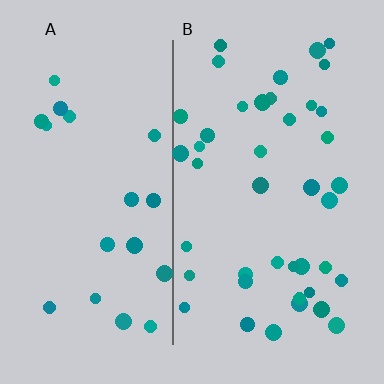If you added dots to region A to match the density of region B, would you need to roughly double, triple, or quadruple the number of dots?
Approximately double.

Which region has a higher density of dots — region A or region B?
B (the right).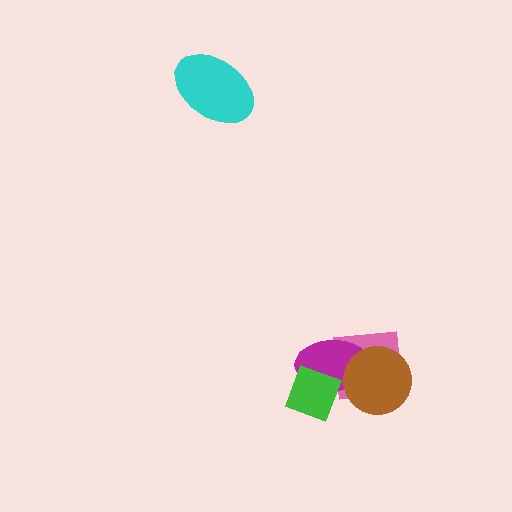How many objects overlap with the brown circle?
2 objects overlap with the brown circle.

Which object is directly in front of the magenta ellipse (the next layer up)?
The brown circle is directly in front of the magenta ellipse.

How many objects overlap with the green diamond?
1 object overlaps with the green diamond.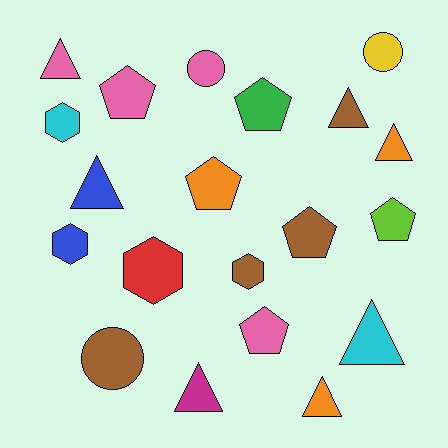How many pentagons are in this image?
There are 6 pentagons.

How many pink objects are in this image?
There are 4 pink objects.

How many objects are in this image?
There are 20 objects.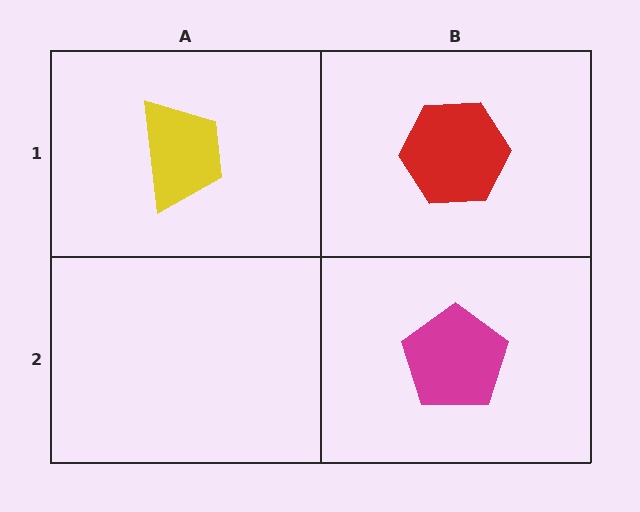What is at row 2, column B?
A magenta pentagon.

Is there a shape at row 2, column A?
No, that cell is empty.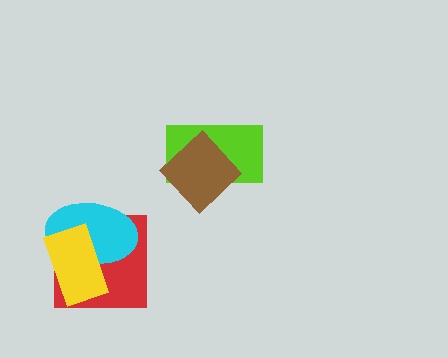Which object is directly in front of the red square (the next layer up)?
The cyan ellipse is directly in front of the red square.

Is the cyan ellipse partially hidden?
Yes, it is partially covered by another shape.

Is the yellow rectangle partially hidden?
No, no other shape covers it.